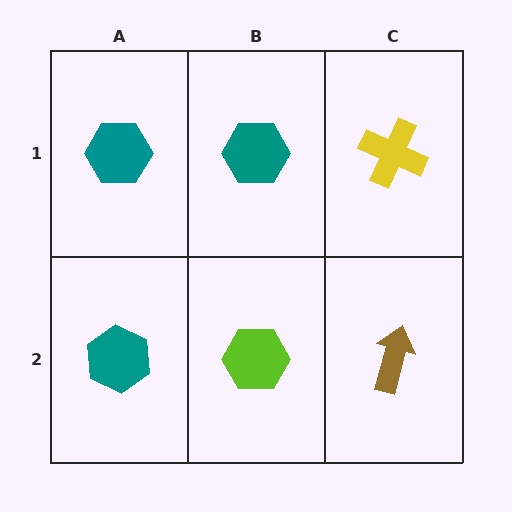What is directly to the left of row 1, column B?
A teal hexagon.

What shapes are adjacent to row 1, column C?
A brown arrow (row 2, column C), a teal hexagon (row 1, column B).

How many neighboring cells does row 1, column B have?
3.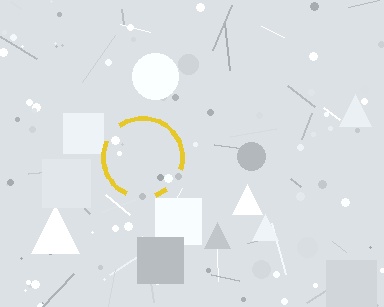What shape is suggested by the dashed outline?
The dashed outline suggests a circle.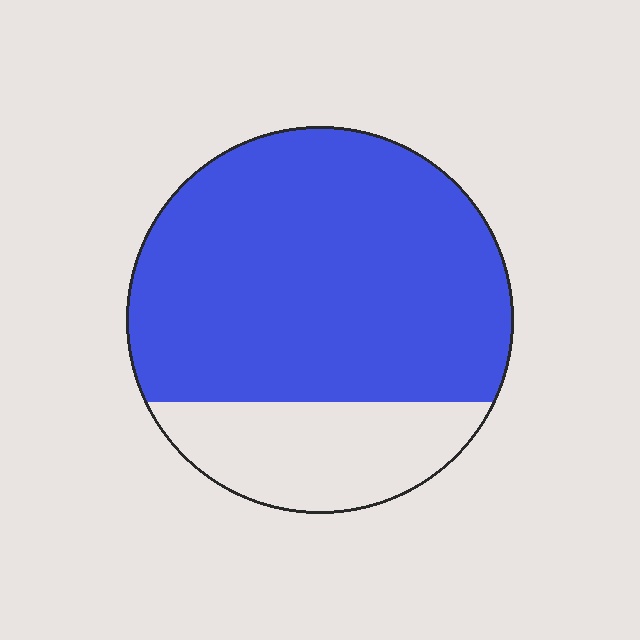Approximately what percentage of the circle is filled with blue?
Approximately 75%.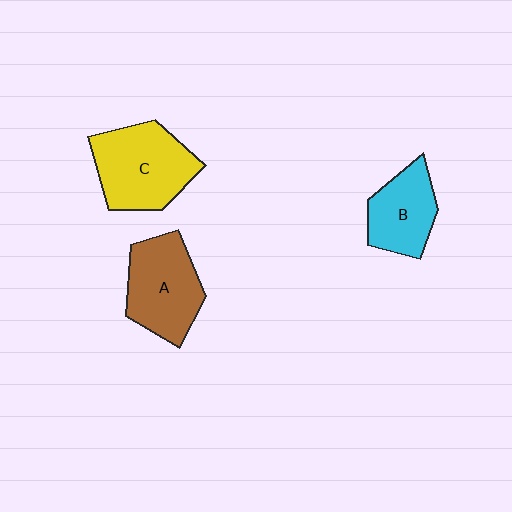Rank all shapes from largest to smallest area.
From largest to smallest: C (yellow), A (brown), B (cyan).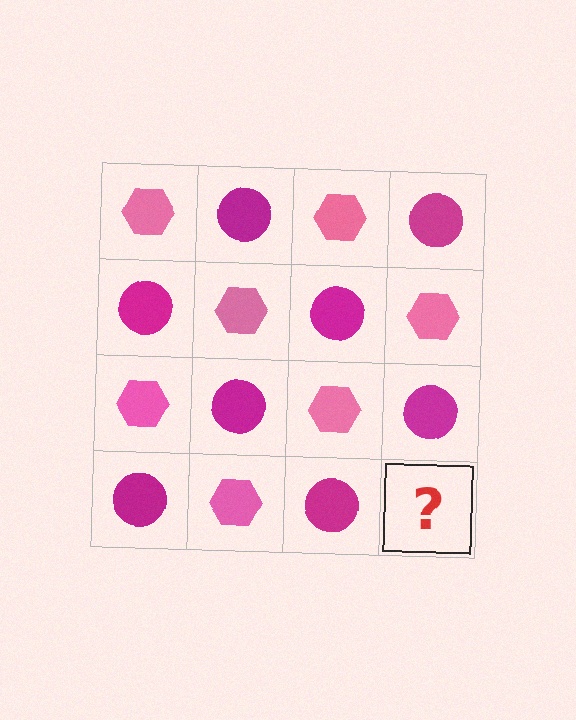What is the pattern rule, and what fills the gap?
The rule is that it alternates pink hexagon and magenta circle in a checkerboard pattern. The gap should be filled with a pink hexagon.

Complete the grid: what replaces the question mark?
The question mark should be replaced with a pink hexagon.